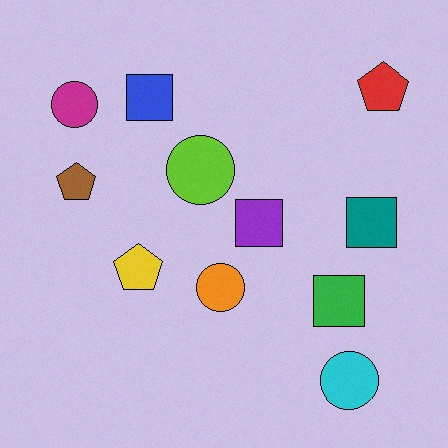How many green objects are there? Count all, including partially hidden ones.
There is 1 green object.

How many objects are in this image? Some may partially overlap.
There are 11 objects.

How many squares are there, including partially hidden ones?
There are 4 squares.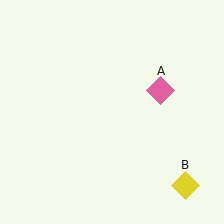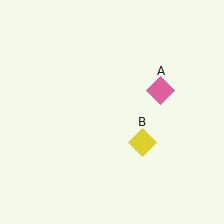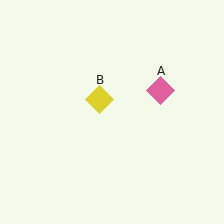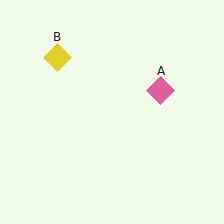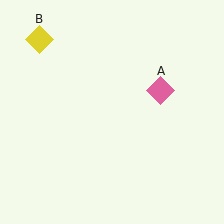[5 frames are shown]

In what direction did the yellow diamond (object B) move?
The yellow diamond (object B) moved up and to the left.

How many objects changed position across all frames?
1 object changed position: yellow diamond (object B).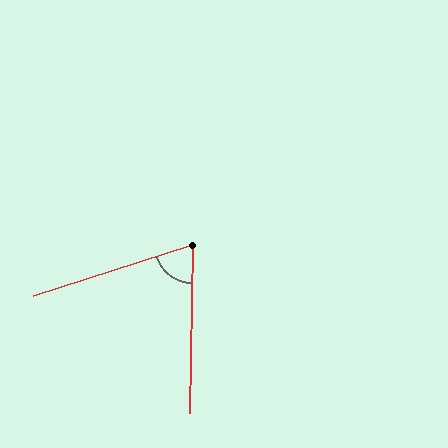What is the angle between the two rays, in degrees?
Approximately 71 degrees.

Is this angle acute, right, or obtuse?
It is acute.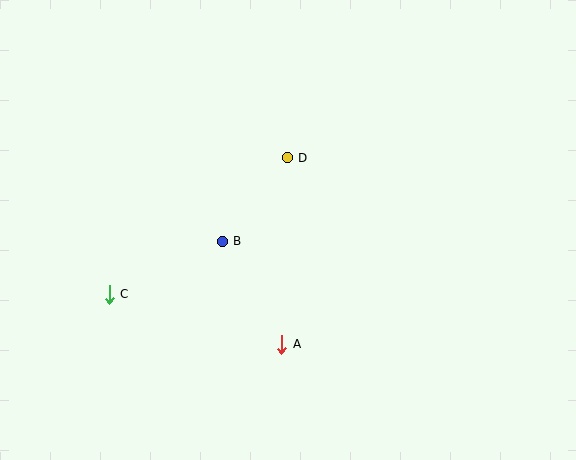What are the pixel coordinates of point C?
Point C is at (109, 294).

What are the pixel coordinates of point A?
Point A is at (282, 344).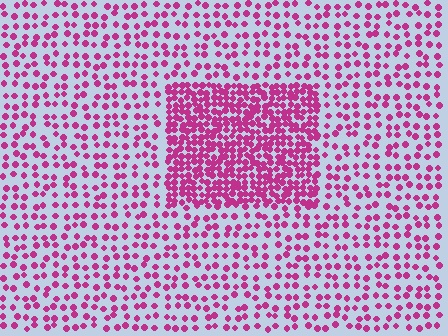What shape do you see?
I see a rectangle.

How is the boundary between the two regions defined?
The boundary is defined by a change in element density (approximately 2.5x ratio). All elements are the same color, size, and shape.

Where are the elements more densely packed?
The elements are more densely packed inside the rectangle boundary.